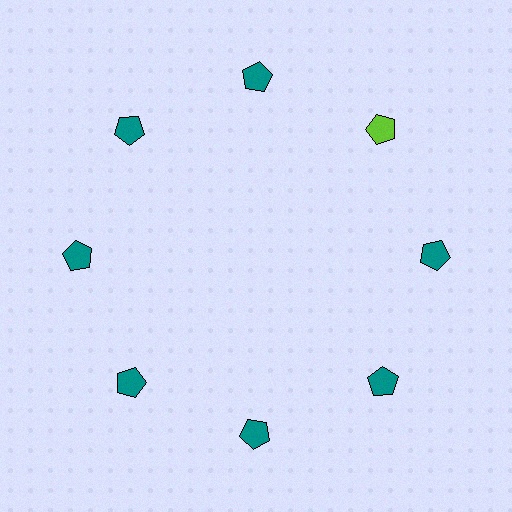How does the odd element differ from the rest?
It has a different color: lime instead of teal.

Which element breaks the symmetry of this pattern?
The lime pentagon at roughly the 2 o'clock position breaks the symmetry. All other shapes are teal pentagons.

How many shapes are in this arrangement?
There are 8 shapes arranged in a ring pattern.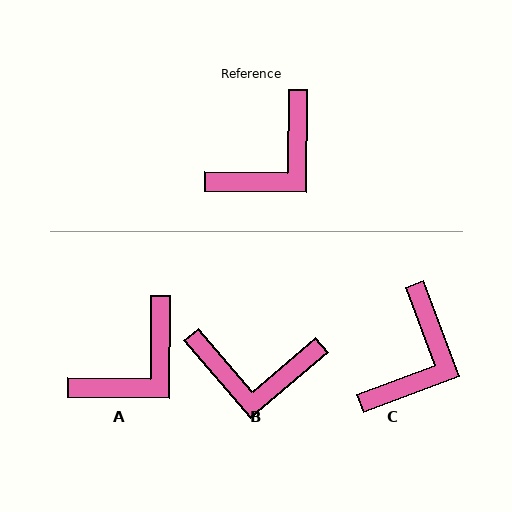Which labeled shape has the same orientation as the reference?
A.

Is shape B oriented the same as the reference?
No, it is off by about 49 degrees.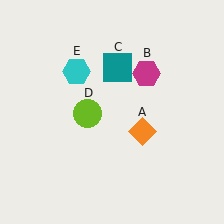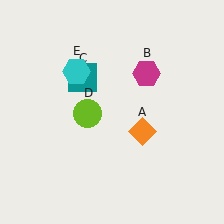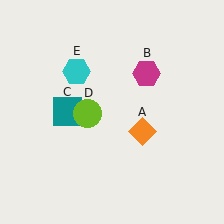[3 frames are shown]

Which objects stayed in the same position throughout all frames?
Orange diamond (object A) and magenta hexagon (object B) and lime circle (object D) and cyan hexagon (object E) remained stationary.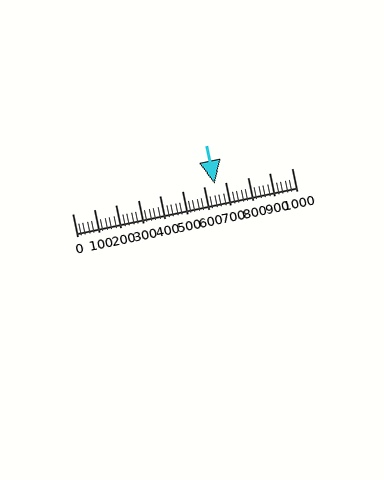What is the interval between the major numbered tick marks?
The major tick marks are spaced 100 units apart.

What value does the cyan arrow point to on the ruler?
The cyan arrow points to approximately 650.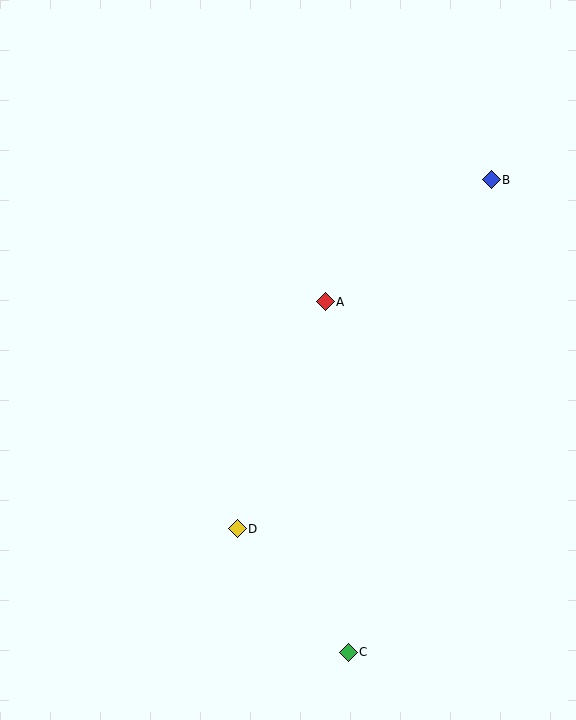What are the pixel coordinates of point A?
Point A is at (325, 302).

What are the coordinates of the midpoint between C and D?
The midpoint between C and D is at (293, 590).